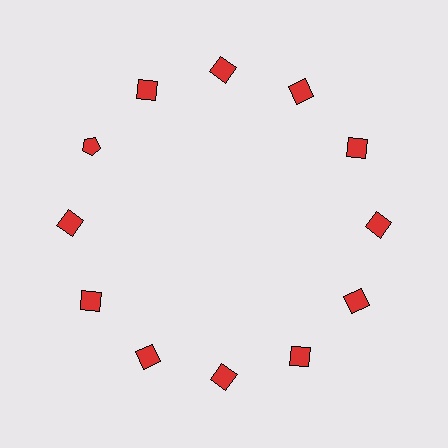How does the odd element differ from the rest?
It has a different shape: pentagon instead of square.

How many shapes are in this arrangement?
There are 12 shapes arranged in a ring pattern.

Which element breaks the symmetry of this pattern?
The red pentagon at roughly the 10 o'clock position breaks the symmetry. All other shapes are red squares.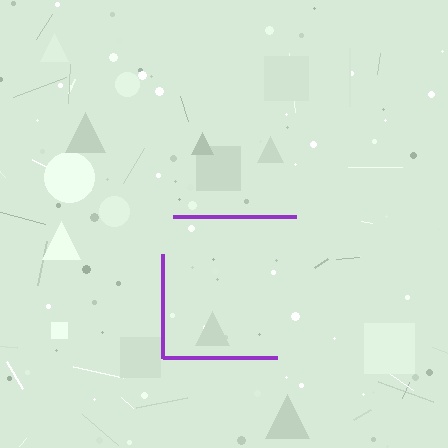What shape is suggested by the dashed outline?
The dashed outline suggests a square.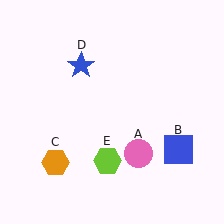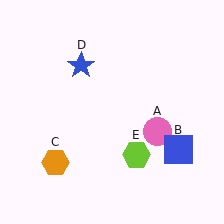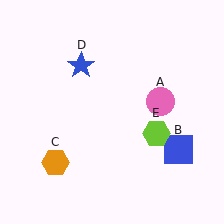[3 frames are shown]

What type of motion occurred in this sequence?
The pink circle (object A), lime hexagon (object E) rotated counterclockwise around the center of the scene.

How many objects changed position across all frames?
2 objects changed position: pink circle (object A), lime hexagon (object E).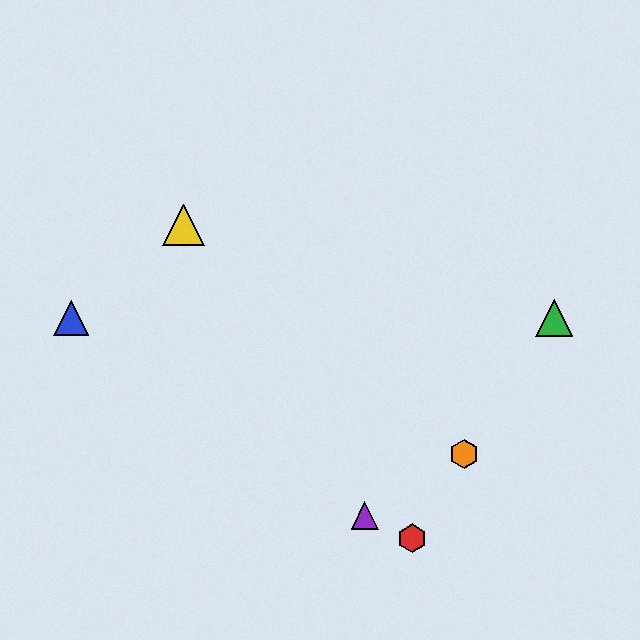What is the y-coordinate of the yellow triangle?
The yellow triangle is at y≈225.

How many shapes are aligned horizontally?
2 shapes (the blue triangle, the green triangle) are aligned horizontally.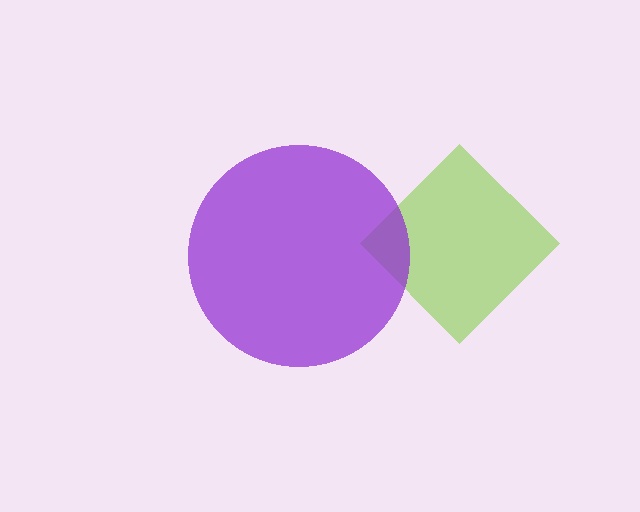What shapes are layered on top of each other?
The layered shapes are: a lime diamond, a purple circle.